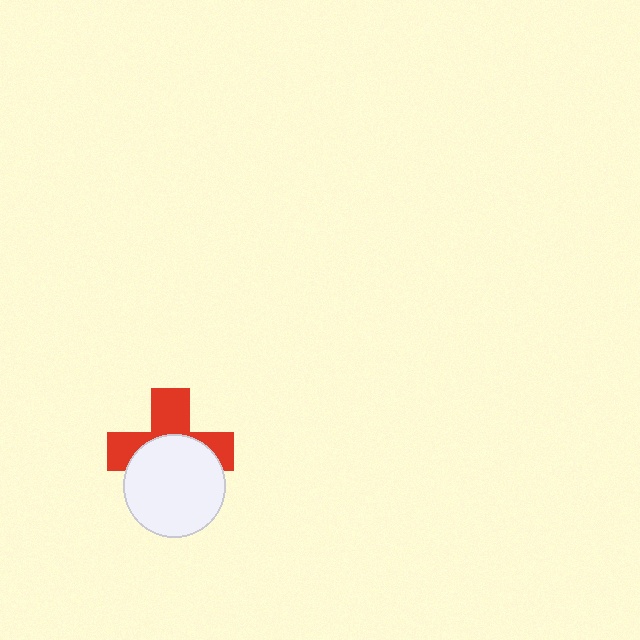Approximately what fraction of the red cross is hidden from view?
Roughly 52% of the red cross is hidden behind the white circle.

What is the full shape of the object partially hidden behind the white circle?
The partially hidden object is a red cross.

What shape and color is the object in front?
The object in front is a white circle.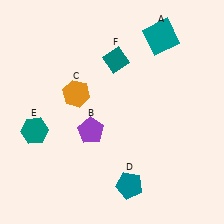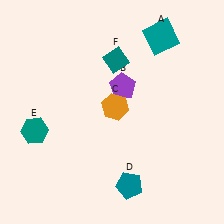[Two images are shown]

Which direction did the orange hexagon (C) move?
The orange hexagon (C) moved right.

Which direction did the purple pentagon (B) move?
The purple pentagon (B) moved up.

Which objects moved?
The objects that moved are: the purple pentagon (B), the orange hexagon (C).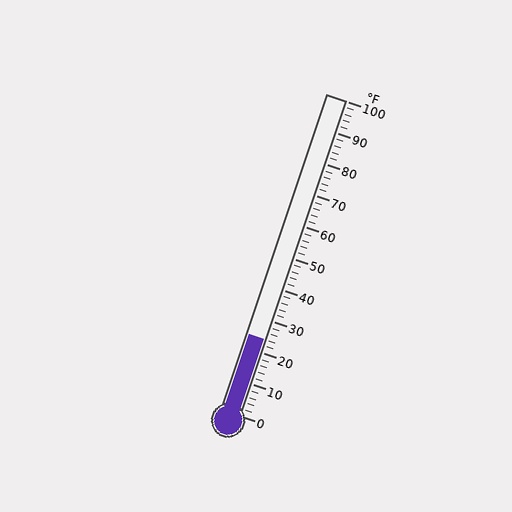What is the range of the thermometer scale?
The thermometer scale ranges from 0°F to 100°F.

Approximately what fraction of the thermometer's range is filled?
The thermometer is filled to approximately 25% of its range.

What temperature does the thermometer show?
The thermometer shows approximately 24°F.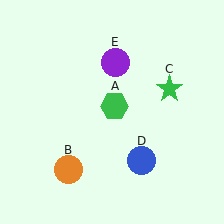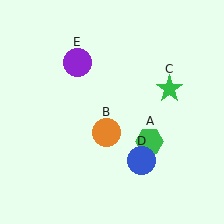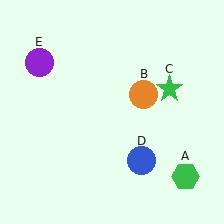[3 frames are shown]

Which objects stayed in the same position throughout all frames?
Green star (object C) and blue circle (object D) remained stationary.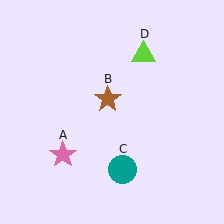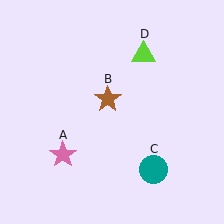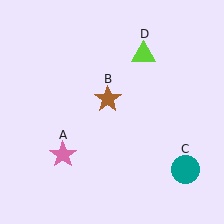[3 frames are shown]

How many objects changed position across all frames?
1 object changed position: teal circle (object C).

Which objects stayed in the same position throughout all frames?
Pink star (object A) and brown star (object B) and lime triangle (object D) remained stationary.